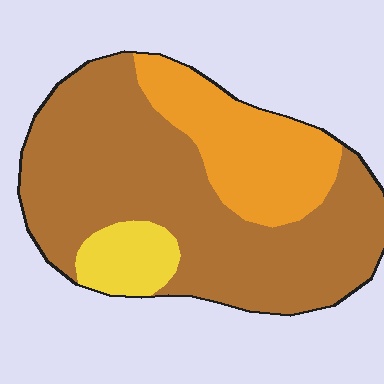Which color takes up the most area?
Brown, at roughly 65%.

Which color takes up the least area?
Yellow, at roughly 10%.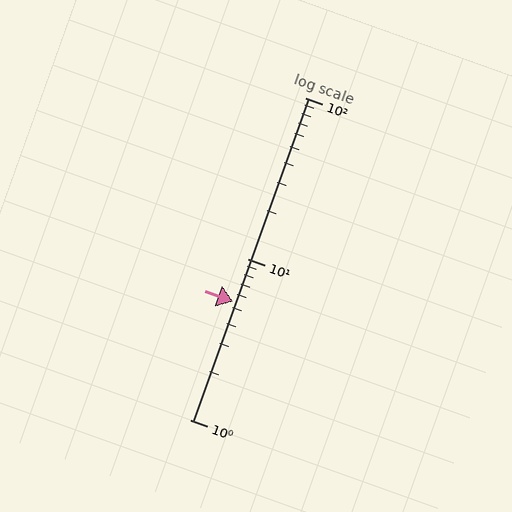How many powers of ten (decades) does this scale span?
The scale spans 2 decades, from 1 to 100.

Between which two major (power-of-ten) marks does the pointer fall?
The pointer is between 1 and 10.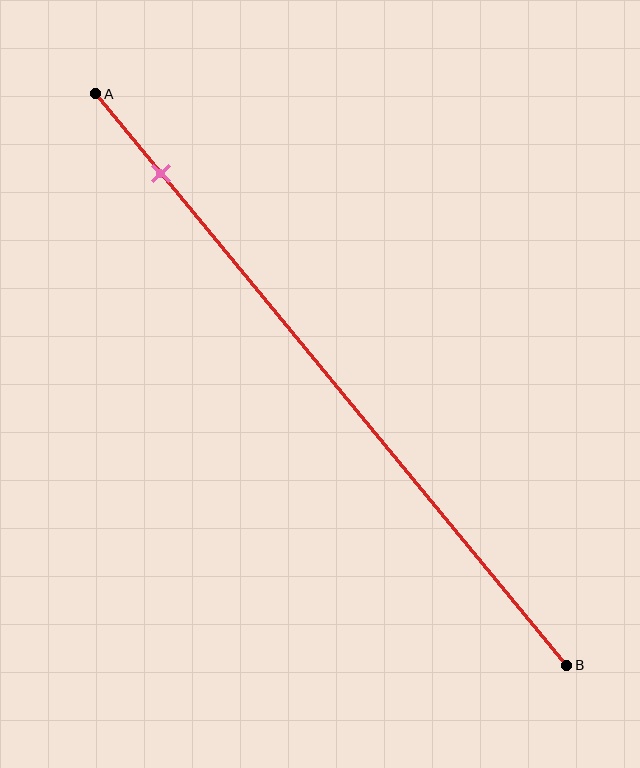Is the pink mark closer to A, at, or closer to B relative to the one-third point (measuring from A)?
The pink mark is closer to point A than the one-third point of segment AB.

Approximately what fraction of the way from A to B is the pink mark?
The pink mark is approximately 15% of the way from A to B.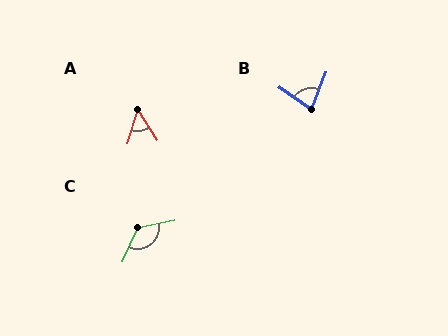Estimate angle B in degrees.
Approximately 77 degrees.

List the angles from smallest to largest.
A (49°), B (77°), C (126°).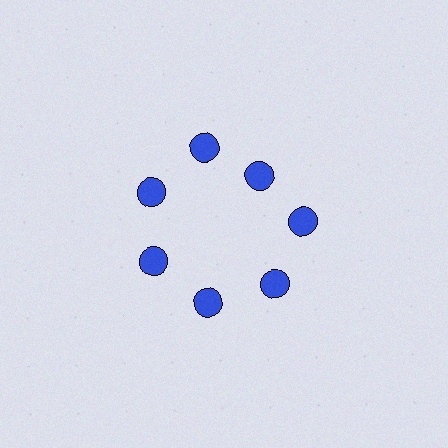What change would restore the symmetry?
The symmetry would be restored by moving it outward, back onto the ring so that all 7 circles sit at equal angles and equal distance from the center.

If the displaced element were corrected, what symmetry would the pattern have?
It would have 7-fold rotational symmetry — the pattern would map onto itself every 51 degrees.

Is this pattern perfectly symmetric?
No. The 7 blue circles are arranged in a ring, but one element near the 1 o'clock position is pulled inward toward the center, breaking the 7-fold rotational symmetry.